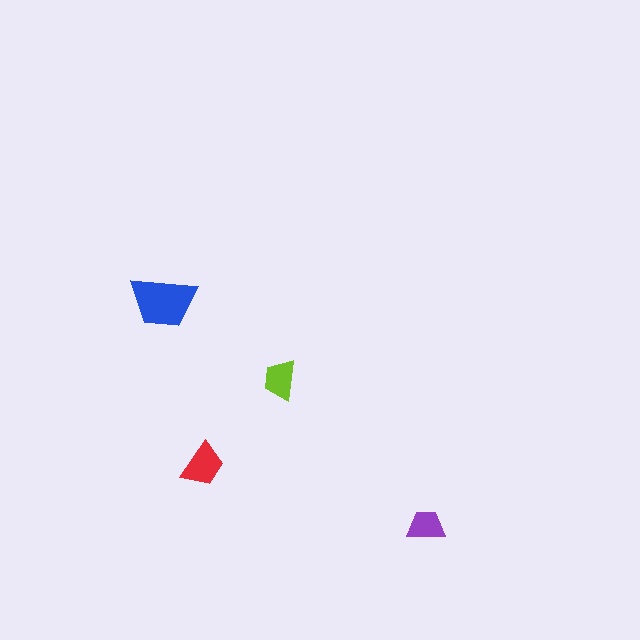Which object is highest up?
The blue trapezoid is topmost.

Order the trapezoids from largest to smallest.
the blue one, the red one, the lime one, the purple one.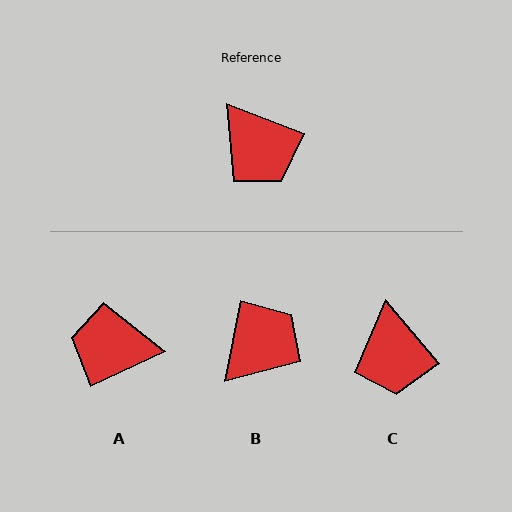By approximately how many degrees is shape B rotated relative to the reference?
Approximately 100 degrees counter-clockwise.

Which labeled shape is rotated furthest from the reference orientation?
A, about 133 degrees away.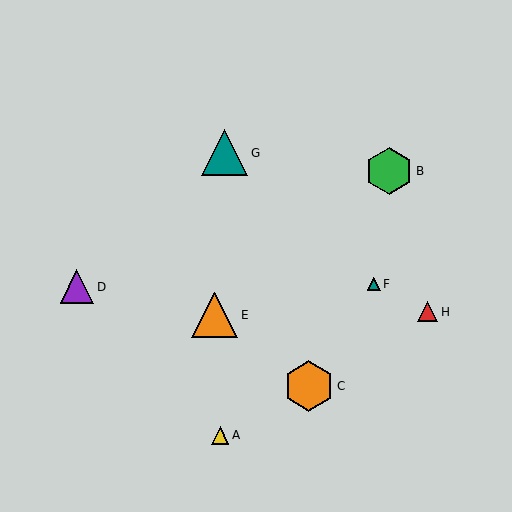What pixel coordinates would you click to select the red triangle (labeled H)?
Click at (428, 312) to select the red triangle H.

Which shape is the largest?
The orange hexagon (labeled C) is the largest.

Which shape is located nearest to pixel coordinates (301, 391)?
The orange hexagon (labeled C) at (309, 386) is nearest to that location.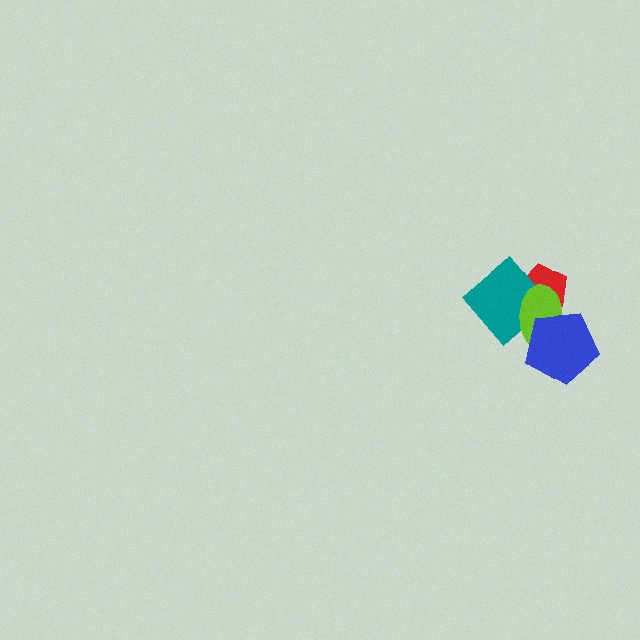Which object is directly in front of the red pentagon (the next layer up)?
The teal diamond is directly in front of the red pentagon.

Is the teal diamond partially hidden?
Yes, it is partially covered by another shape.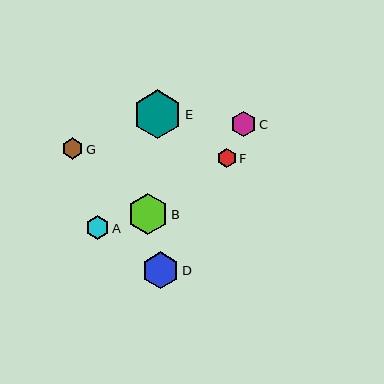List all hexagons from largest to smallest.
From largest to smallest: E, B, D, C, A, G, F.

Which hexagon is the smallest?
Hexagon F is the smallest with a size of approximately 20 pixels.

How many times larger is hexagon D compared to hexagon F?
Hexagon D is approximately 1.9 times the size of hexagon F.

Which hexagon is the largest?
Hexagon E is the largest with a size of approximately 48 pixels.